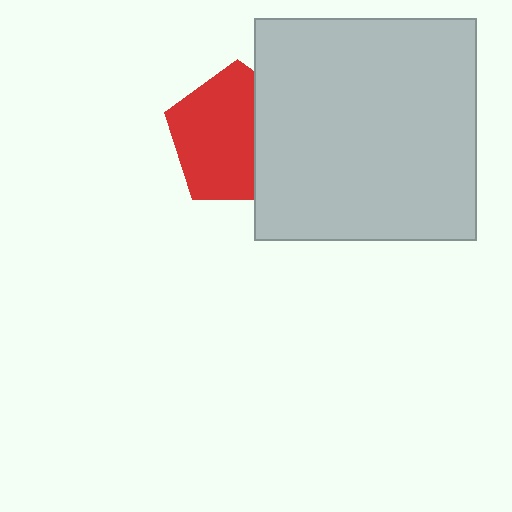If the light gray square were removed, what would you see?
You would see the complete red pentagon.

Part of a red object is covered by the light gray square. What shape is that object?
It is a pentagon.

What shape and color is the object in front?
The object in front is a light gray square.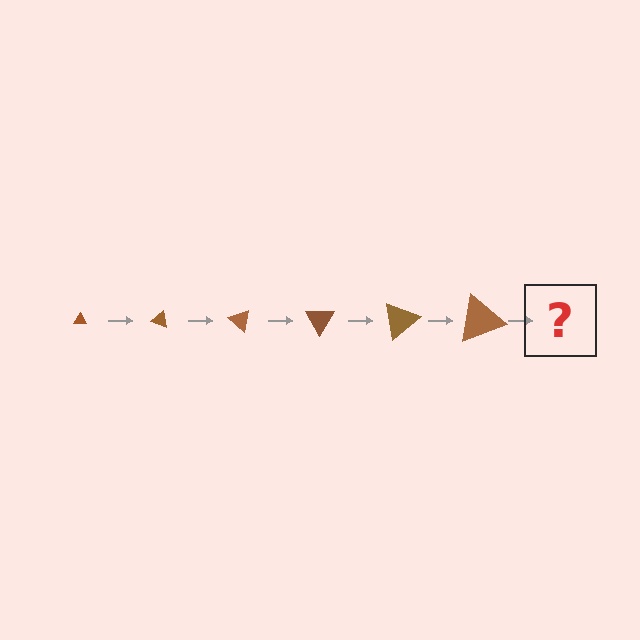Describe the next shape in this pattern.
It should be a triangle, larger than the previous one and rotated 120 degrees from the start.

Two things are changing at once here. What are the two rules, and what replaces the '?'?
The two rules are that the triangle grows larger each step and it rotates 20 degrees each step. The '?' should be a triangle, larger than the previous one and rotated 120 degrees from the start.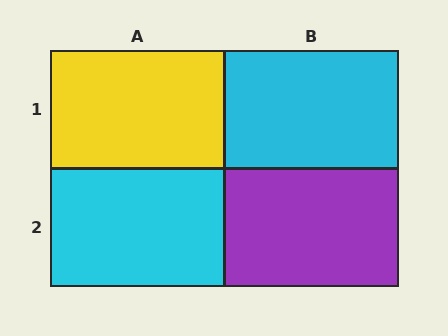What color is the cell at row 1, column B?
Cyan.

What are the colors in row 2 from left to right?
Cyan, purple.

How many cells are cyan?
2 cells are cyan.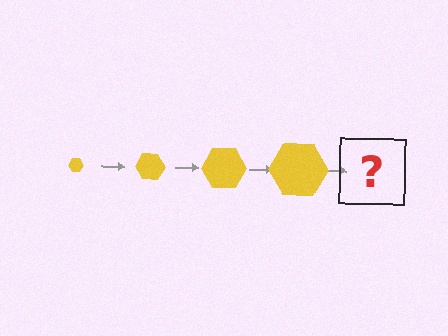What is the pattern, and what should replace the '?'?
The pattern is that the hexagon gets progressively larger each step. The '?' should be a yellow hexagon, larger than the previous one.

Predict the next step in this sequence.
The next step is a yellow hexagon, larger than the previous one.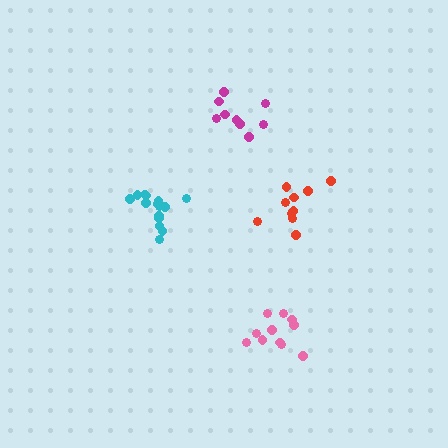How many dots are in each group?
Group 1: 9 dots, Group 2: 15 dots, Group 3: 10 dots, Group 4: 11 dots (45 total).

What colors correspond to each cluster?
The clusters are colored: magenta, cyan, red, pink.